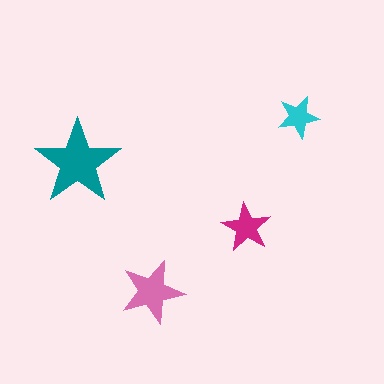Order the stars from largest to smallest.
the teal one, the pink one, the magenta one, the cyan one.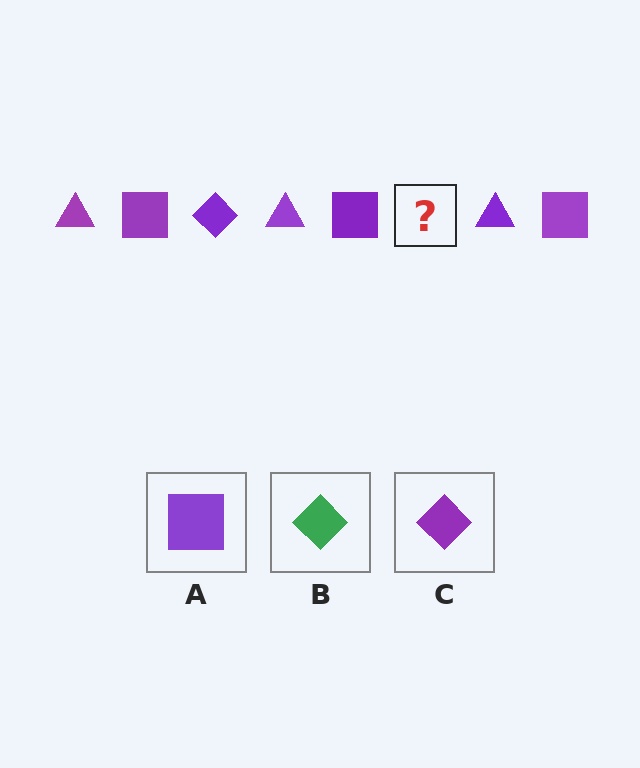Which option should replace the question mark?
Option C.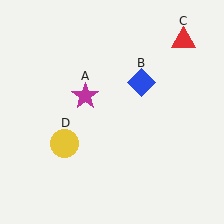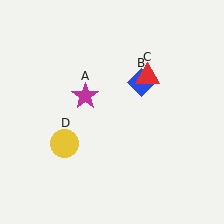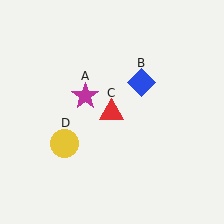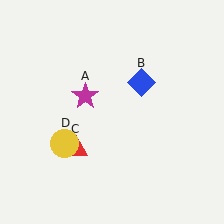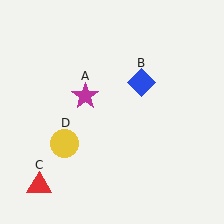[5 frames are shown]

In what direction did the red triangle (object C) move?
The red triangle (object C) moved down and to the left.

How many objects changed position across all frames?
1 object changed position: red triangle (object C).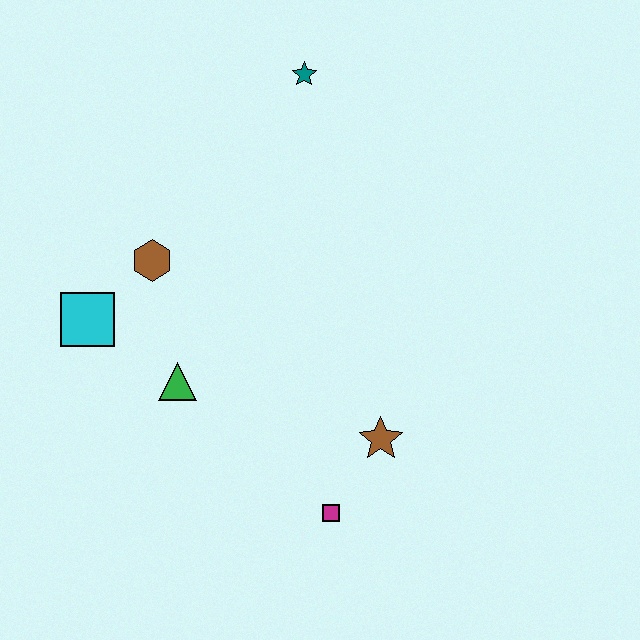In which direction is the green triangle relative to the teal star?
The green triangle is below the teal star.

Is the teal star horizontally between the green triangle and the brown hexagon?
No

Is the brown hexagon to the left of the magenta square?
Yes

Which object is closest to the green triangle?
The cyan square is closest to the green triangle.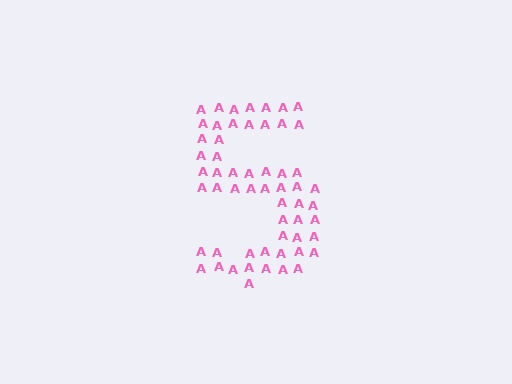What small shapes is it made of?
It is made of small letter A's.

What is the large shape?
The large shape is the digit 5.